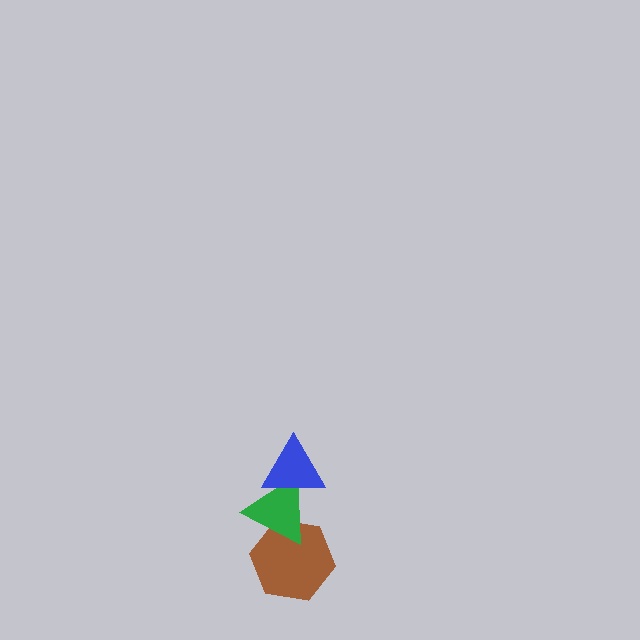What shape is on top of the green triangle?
The blue triangle is on top of the green triangle.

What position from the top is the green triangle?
The green triangle is 2nd from the top.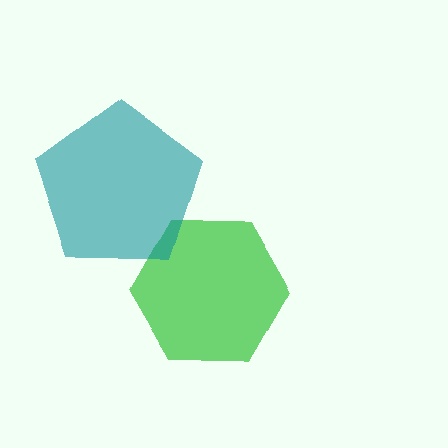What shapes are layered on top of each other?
The layered shapes are: a green hexagon, a teal pentagon.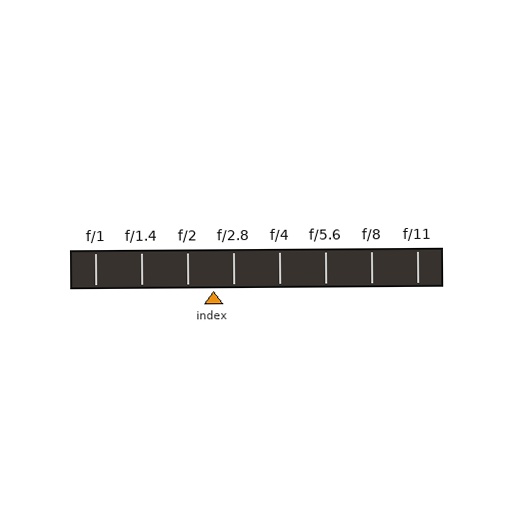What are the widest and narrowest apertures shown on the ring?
The widest aperture shown is f/1 and the narrowest is f/11.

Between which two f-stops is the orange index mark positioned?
The index mark is between f/2 and f/2.8.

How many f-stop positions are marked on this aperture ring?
There are 8 f-stop positions marked.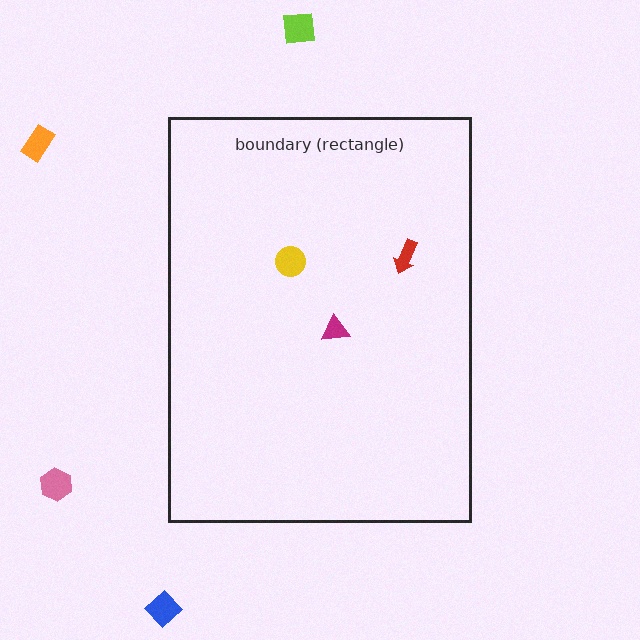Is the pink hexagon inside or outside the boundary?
Outside.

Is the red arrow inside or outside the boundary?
Inside.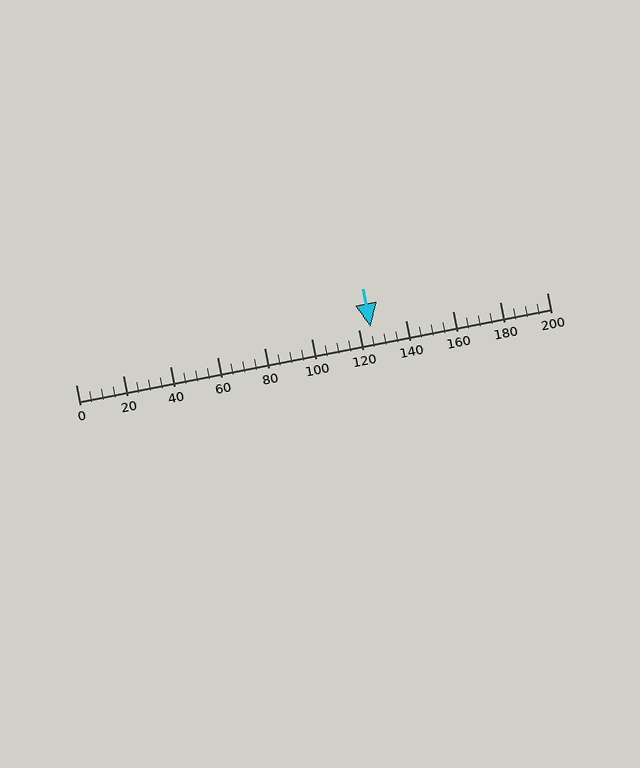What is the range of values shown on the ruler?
The ruler shows values from 0 to 200.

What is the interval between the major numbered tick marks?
The major tick marks are spaced 20 units apart.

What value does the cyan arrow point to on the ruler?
The cyan arrow points to approximately 125.